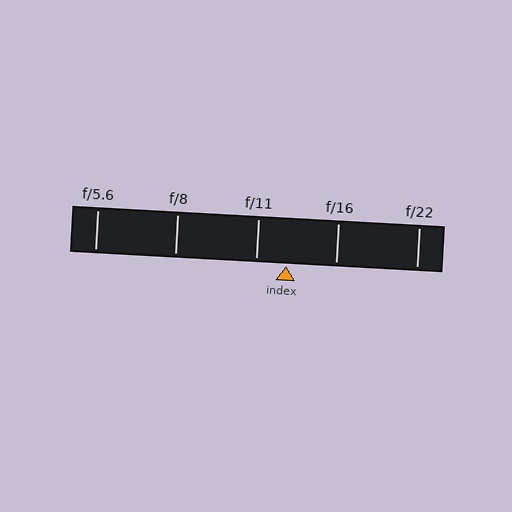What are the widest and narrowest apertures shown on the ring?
The widest aperture shown is f/5.6 and the narrowest is f/22.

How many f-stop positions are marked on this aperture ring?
There are 5 f-stop positions marked.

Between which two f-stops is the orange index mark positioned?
The index mark is between f/11 and f/16.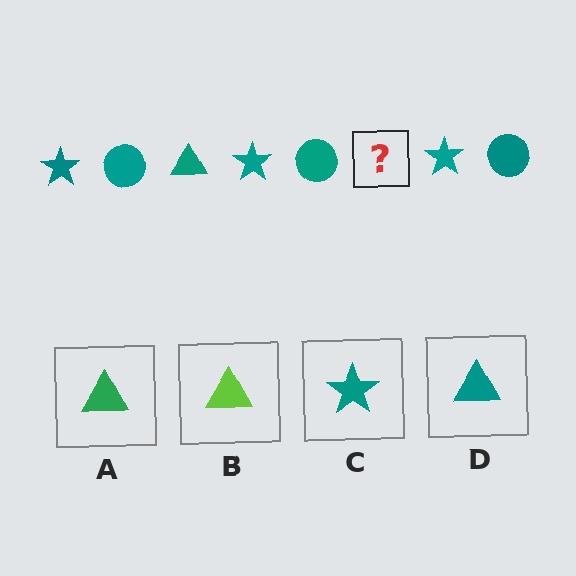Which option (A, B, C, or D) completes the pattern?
D.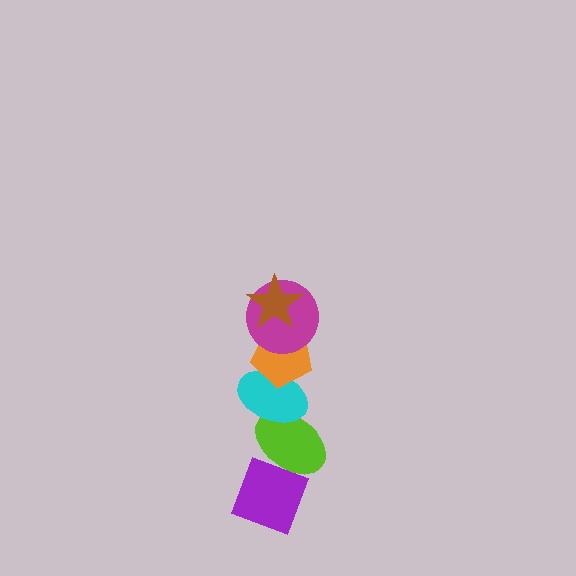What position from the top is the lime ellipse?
The lime ellipse is 5th from the top.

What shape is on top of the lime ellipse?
The cyan ellipse is on top of the lime ellipse.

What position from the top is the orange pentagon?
The orange pentagon is 3rd from the top.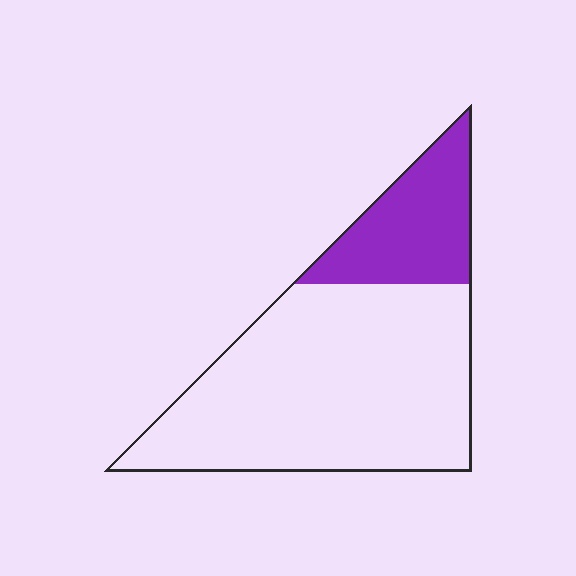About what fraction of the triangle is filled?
About one quarter (1/4).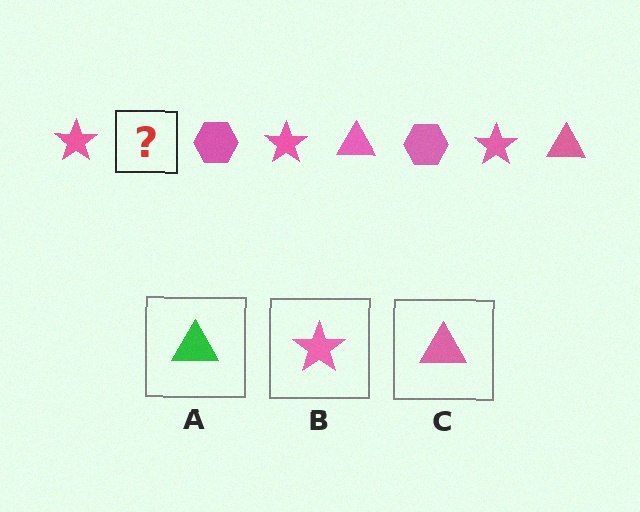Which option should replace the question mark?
Option C.